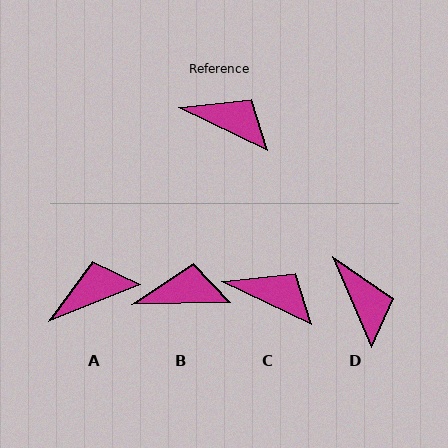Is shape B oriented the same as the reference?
No, it is off by about 26 degrees.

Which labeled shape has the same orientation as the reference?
C.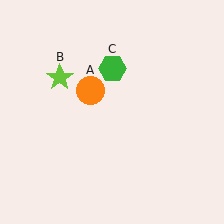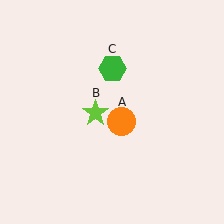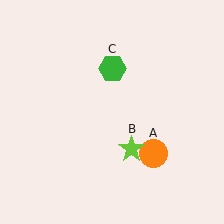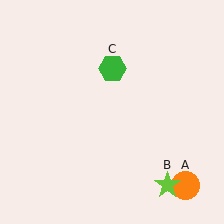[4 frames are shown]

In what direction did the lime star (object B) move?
The lime star (object B) moved down and to the right.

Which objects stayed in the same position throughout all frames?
Green hexagon (object C) remained stationary.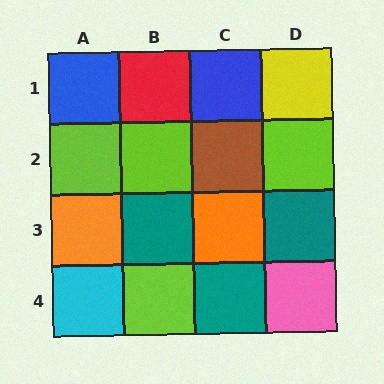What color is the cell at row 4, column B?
Lime.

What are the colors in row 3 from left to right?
Orange, teal, orange, teal.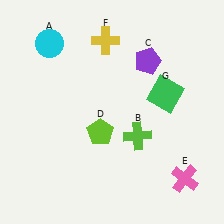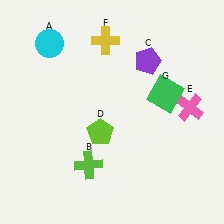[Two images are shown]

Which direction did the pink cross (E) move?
The pink cross (E) moved up.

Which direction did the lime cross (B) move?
The lime cross (B) moved left.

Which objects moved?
The objects that moved are: the lime cross (B), the pink cross (E).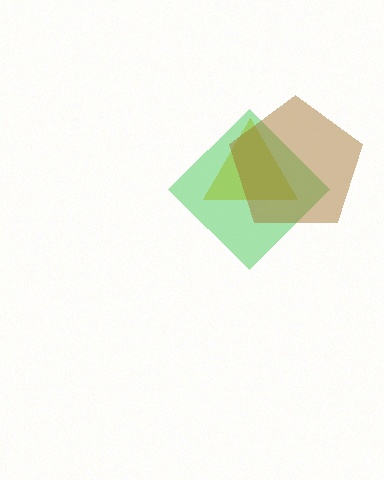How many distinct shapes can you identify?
There are 3 distinct shapes: a yellow triangle, a green diamond, a brown pentagon.